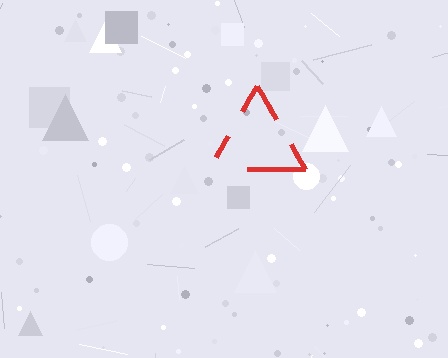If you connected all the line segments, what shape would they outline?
They would outline a triangle.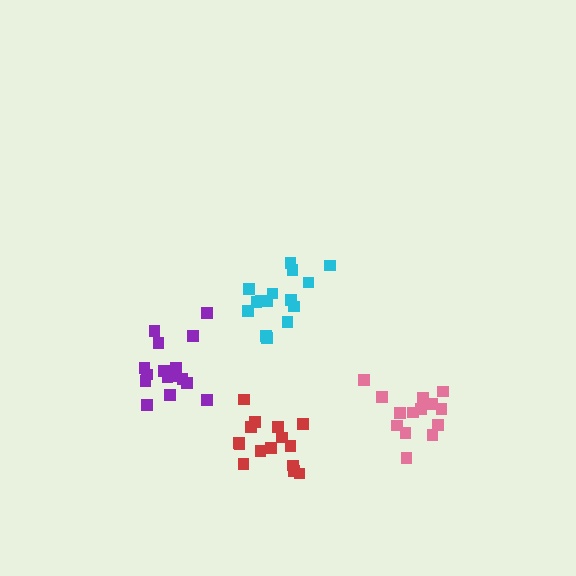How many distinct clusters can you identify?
There are 4 distinct clusters.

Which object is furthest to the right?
The pink cluster is rightmost.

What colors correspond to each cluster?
The clusters are colored: red, pink, purple, cyan.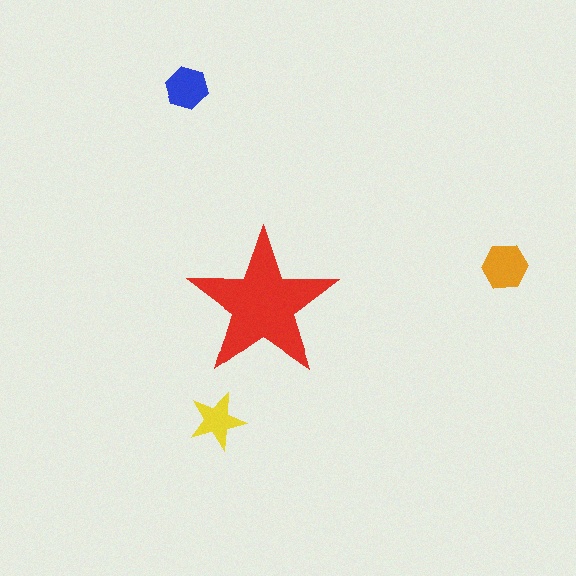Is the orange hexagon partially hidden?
No, the orange hexagon is fully visible.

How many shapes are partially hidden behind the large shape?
0 shapes are partially hidden.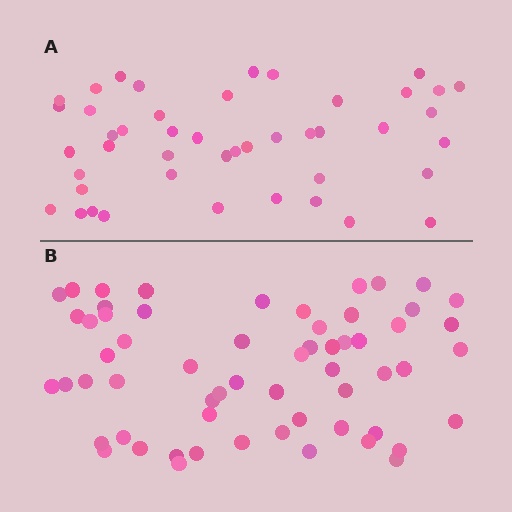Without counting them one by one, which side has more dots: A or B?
Region B (the bottom region) has more dots.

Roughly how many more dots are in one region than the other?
Region B has approximately 15 more dots than region A.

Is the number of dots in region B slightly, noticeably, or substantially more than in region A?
Region B has noticeably more, but not dramatically so. The ratio is roughly 1.3 to 1.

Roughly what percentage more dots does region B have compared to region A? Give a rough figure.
About 35% more.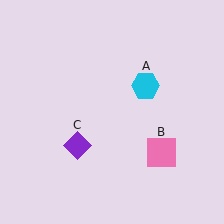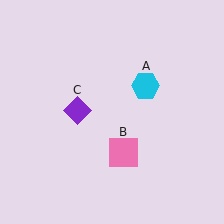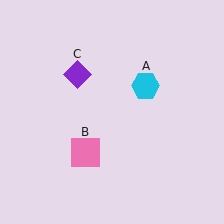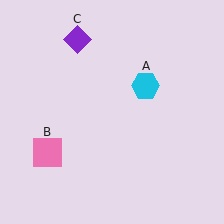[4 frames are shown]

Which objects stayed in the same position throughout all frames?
Cyan hexagon (object A) remained stationary.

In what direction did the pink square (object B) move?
The pink square (object B) moved left.